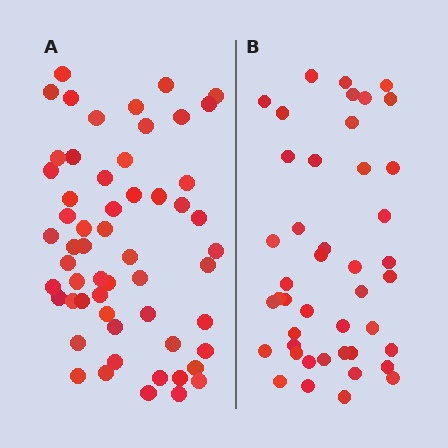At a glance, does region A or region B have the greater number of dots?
Region A (the left region) has more dots.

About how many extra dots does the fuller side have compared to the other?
Region A has approximately 15 more dots than region B.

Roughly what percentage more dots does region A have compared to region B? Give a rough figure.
About 30% more.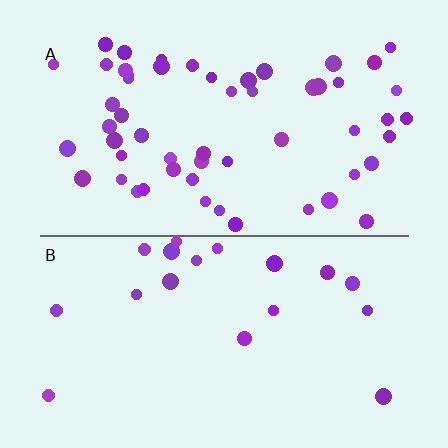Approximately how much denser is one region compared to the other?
Approximately 2.8× — region A over region B.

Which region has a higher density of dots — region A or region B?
A (the top).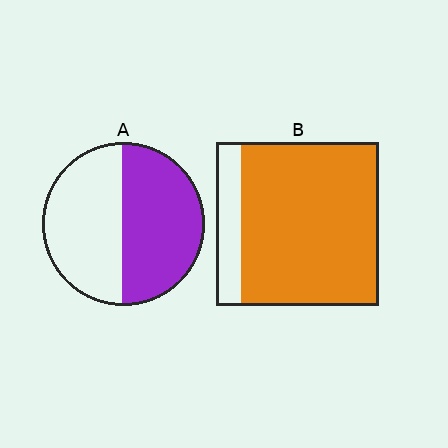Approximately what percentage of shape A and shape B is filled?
A is approximately 50% and B is approximately 85%.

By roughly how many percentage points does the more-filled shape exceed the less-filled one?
By roughly 35 percentage points (B over A).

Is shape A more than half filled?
Roughly half.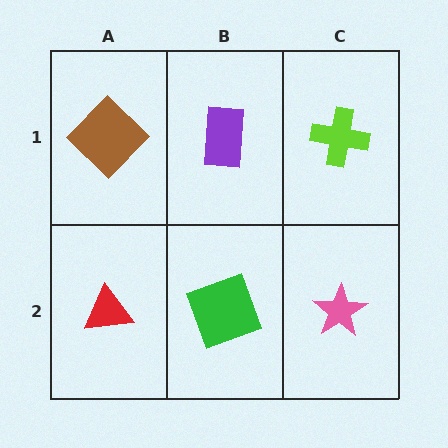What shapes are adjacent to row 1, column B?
A green square (row 2, column B), a brown diamond (row 1, column A), a lime cross (row 1, column C).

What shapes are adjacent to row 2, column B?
A purple rectangle (row 1, column B), a red triangle (row 2, column A), a pink star (row 2, column C).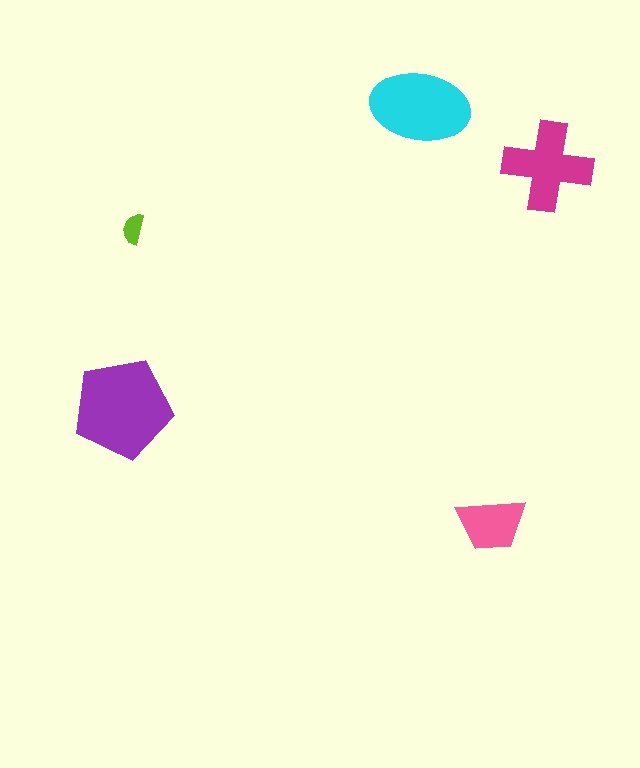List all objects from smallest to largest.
The lime semicircle, the pink trapezoid, the magenta cross, the cyan ellipse, the purple pentagon.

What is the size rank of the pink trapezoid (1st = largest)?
4th.